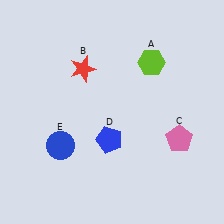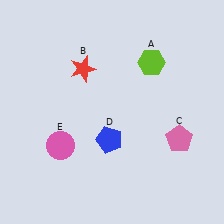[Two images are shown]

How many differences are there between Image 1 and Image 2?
There is 1 difference between the two images.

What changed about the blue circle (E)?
In Image 1, E is blue. In Image 2, it changed to pink.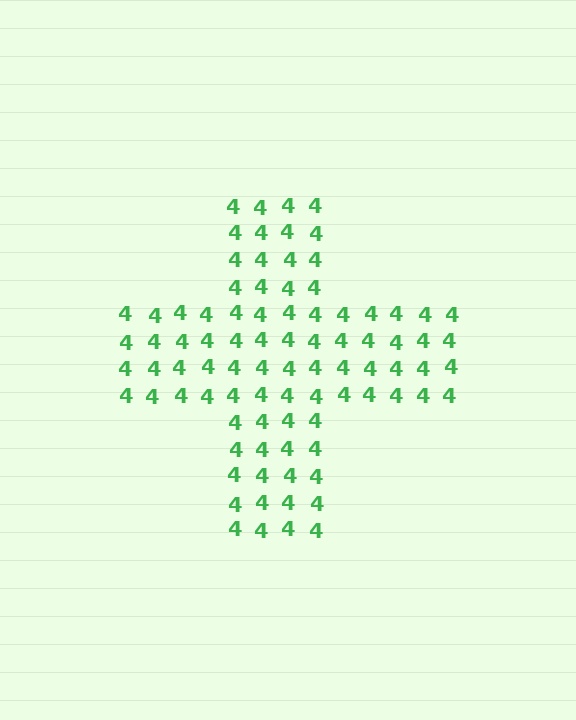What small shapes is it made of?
It is made of small digit 4's.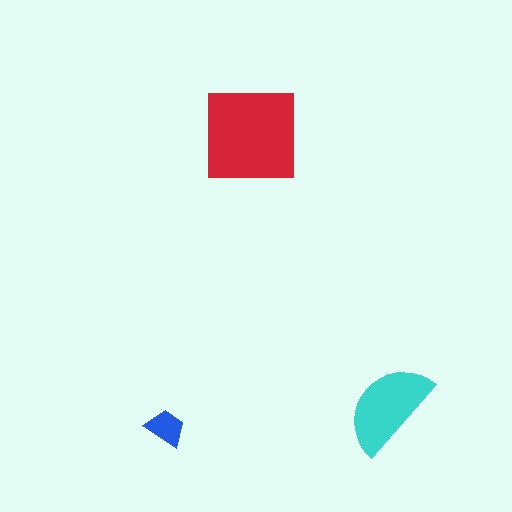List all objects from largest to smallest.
The red square, the cyan semicircle, the blue trapezoid.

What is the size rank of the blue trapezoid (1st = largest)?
3rd.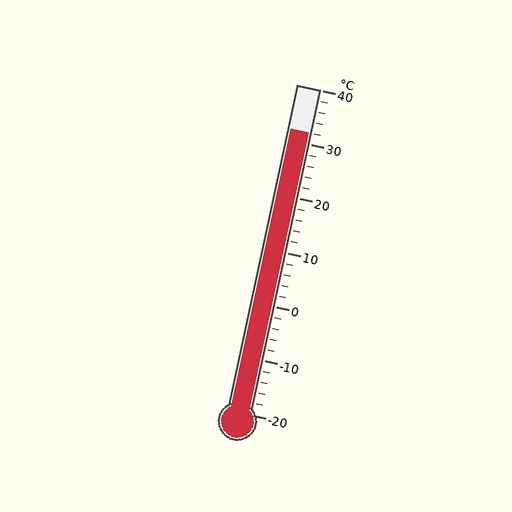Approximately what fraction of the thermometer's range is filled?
The thermometer is filled to approximately 85% of its range.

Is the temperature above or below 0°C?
The temperature is above 0°C.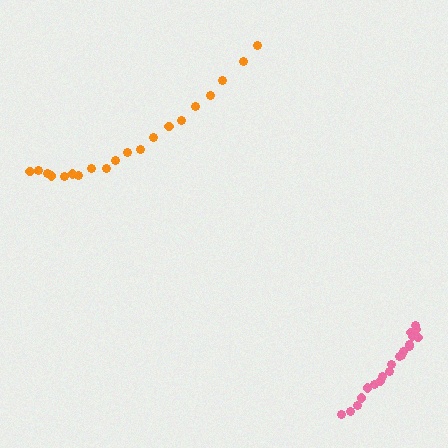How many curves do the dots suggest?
There are 2 distinct paths.